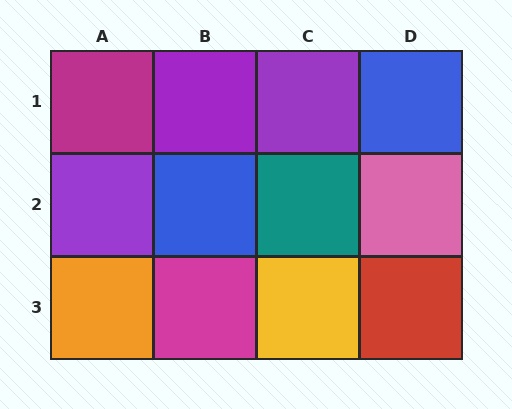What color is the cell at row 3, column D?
Red.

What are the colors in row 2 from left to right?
Purple, blue, teal, pink.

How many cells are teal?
1 cell is teal.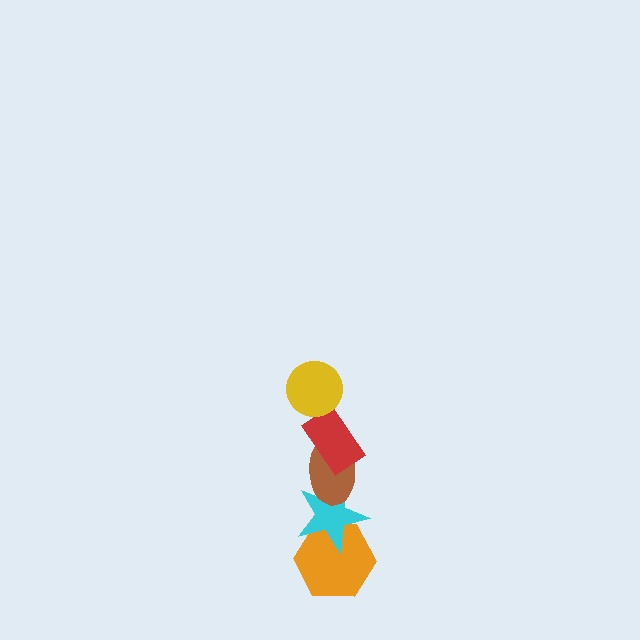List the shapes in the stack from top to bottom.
From top to bottom: the yellow circle, the red rectangle, the brown ellipse, the cyan star, the orange hexagon.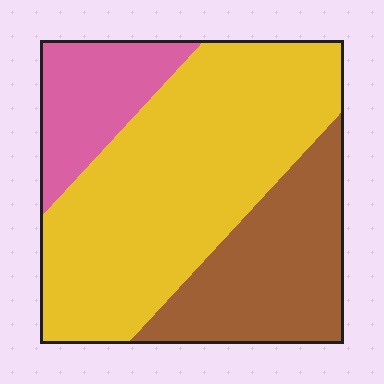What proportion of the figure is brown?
Brown covers about 25% of the figure.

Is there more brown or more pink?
Brown.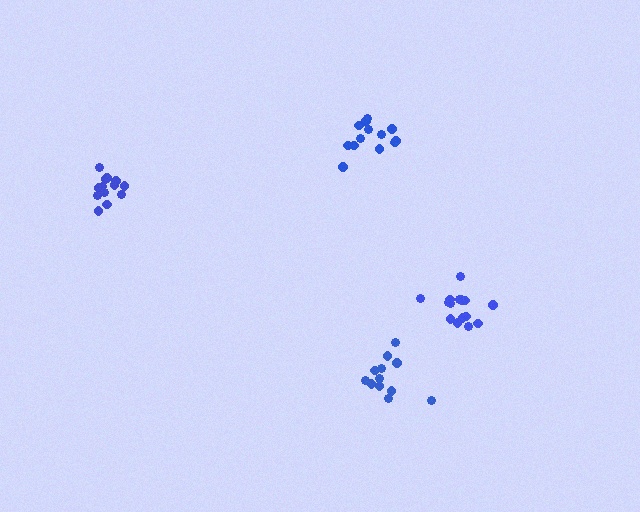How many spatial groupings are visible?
There are 4 spatial groupings.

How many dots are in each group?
Group 1: 13 dots, Group 2: 12 dots, Group 3: 15 dots, Group 4: 13 dots (53 total).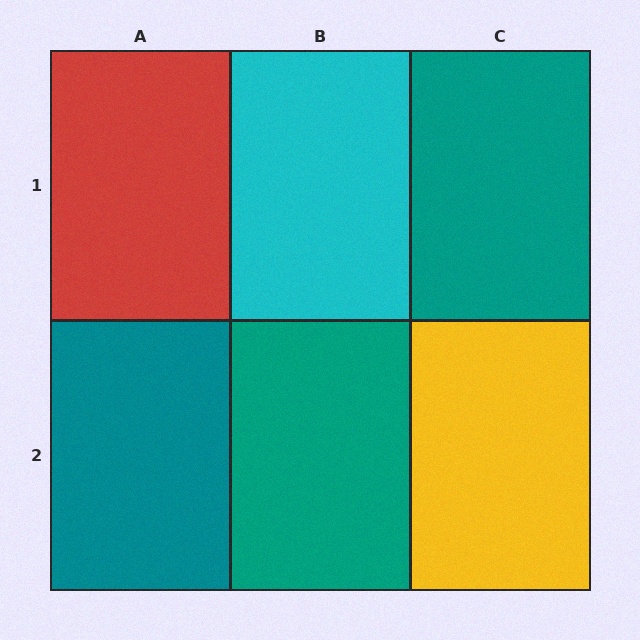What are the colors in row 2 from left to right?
Teal, teal, yellow.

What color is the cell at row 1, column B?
Cyan.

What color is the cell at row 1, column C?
Teal.